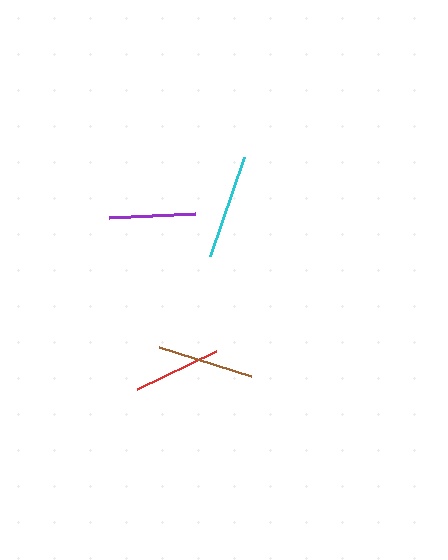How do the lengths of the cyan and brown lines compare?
The cyan and brown lines are approximately the same length.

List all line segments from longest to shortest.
From longest to shortest: cyan, brown, red, purple.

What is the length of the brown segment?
The brown segment is approximately 96 pixels long.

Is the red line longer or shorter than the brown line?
The brown line is longer than the red line.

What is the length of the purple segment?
The purple segment is approximately 86 pixels long.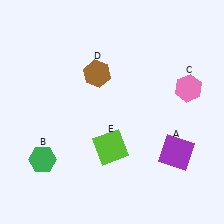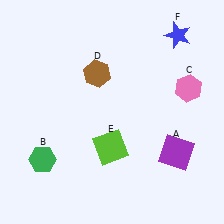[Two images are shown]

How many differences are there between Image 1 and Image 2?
There is 1 difference between the two images.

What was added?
A blue star (F) was added in Image 2.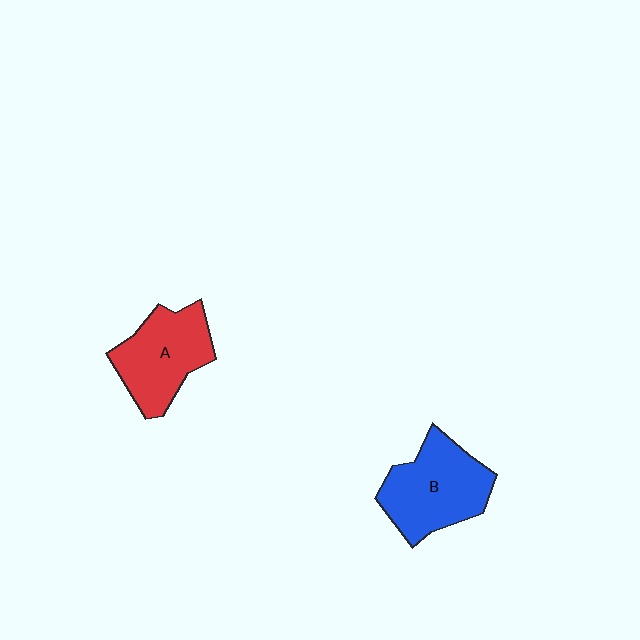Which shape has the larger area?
Shape B (blue).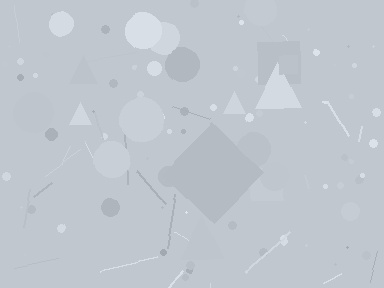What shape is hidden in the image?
A diamond is hidden in the image.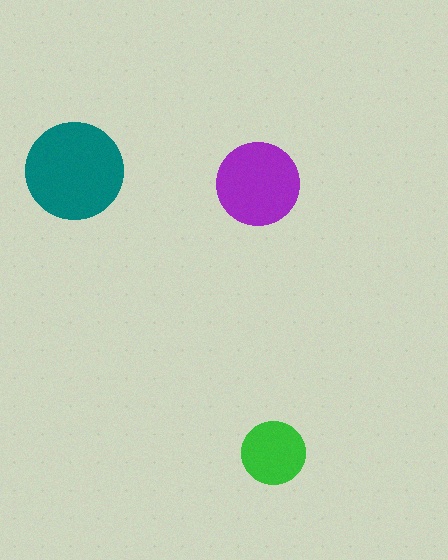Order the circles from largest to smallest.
the teal one, the purple one, the green one.